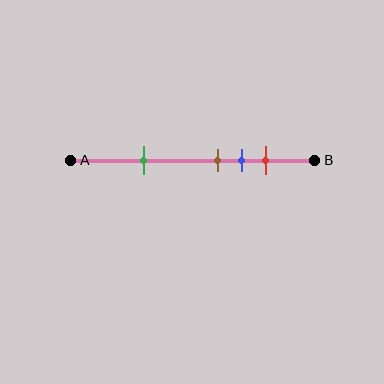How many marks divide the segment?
There are 4 marks dividing the segment.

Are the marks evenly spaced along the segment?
No, the marks are not evenly spaced.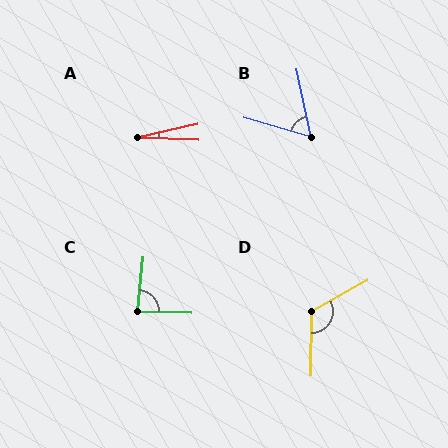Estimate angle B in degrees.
Approximately 62 degrees.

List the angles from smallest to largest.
A (15°), B (62°), C (85°), D (119°).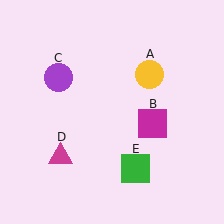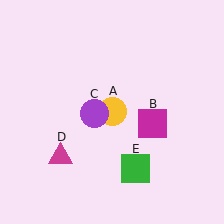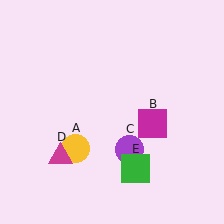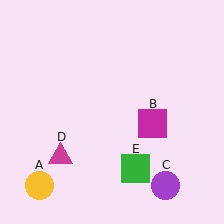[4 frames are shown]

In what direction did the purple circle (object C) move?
The purple circle (object C) moved down and to the right.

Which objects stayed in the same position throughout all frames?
Magenta square (object B) and magenta triangle (object D) and green square (object E) remained stationary.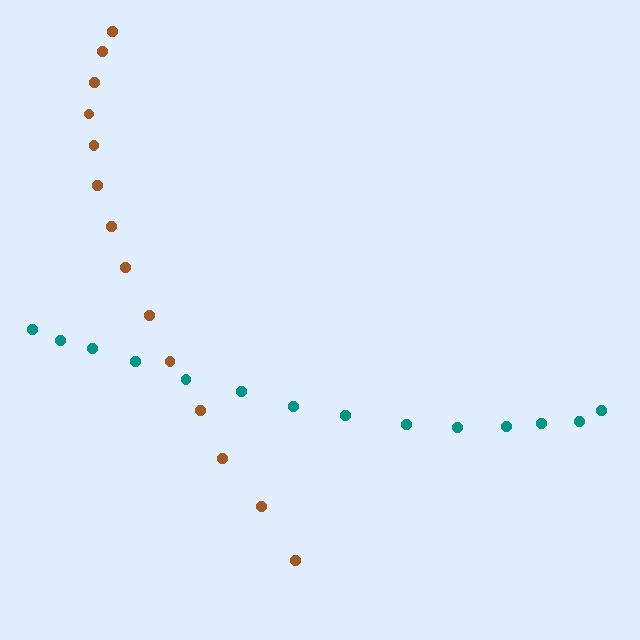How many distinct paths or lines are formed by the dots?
There are 2 distinct paths.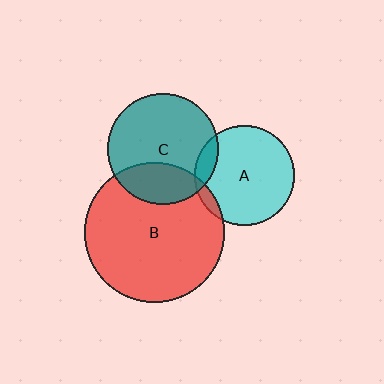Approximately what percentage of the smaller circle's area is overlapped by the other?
Approximately 10%.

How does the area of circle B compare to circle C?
Approximately 1.6 times.